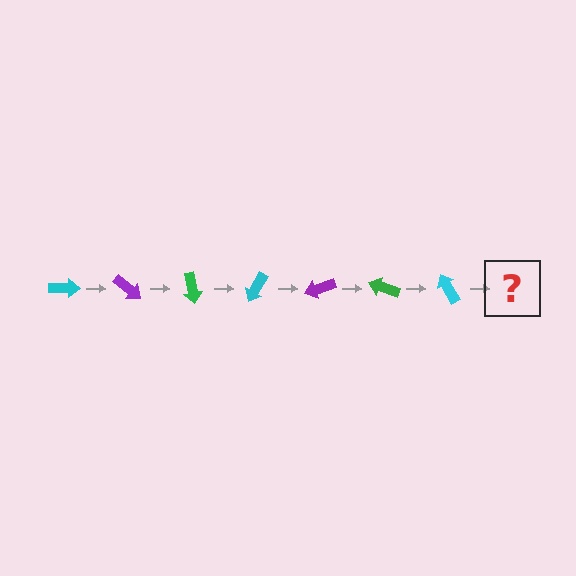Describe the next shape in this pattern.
It should be a purple arrow, rotated 280 degrees from the start.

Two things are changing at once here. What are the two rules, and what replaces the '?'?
The two rules are that it rotates 40 degrees each step and the color cycles through cyan, purple, and green. The '?' should be a purple arrow, rotated 280 degrees from the start.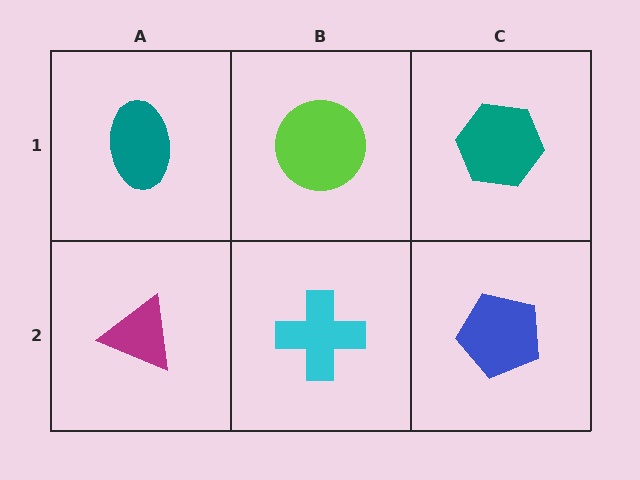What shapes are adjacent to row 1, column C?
A blue pentagon (row 2, column C), a lime circle (row 1, column B).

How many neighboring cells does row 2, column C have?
2.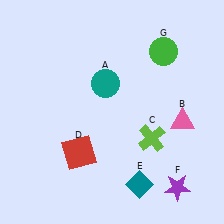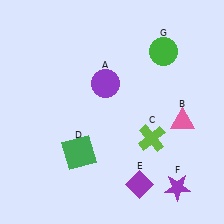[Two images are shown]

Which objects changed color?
A changed from teal to purple. D changed from red to green. E changed from teal to purple.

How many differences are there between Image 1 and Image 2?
There are 3 differences between the two images.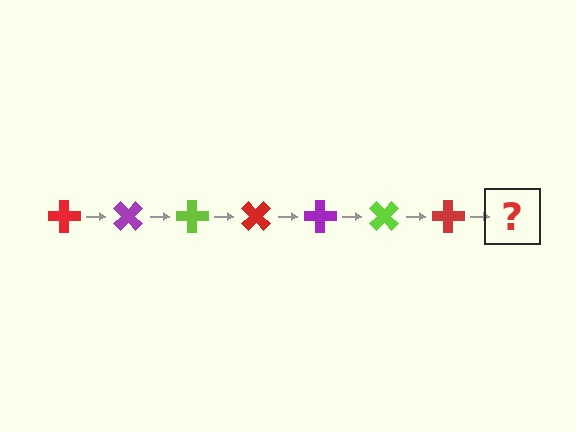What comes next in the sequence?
The next element should be a purple cross, rotated 315 degrees from the start.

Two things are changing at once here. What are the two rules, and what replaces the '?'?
The two rules are that it rotates 45 degrees each step and the color cycles through red, purple, and lime. The '?' should be a purple cross, rotated 315 degrees from the start.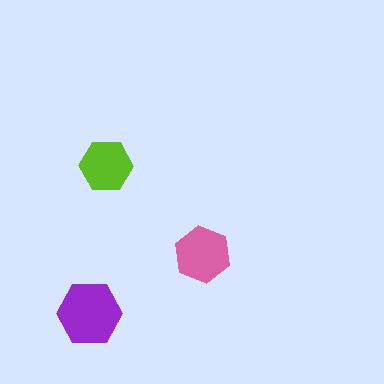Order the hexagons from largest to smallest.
the purple one, the pink one, the lime one.